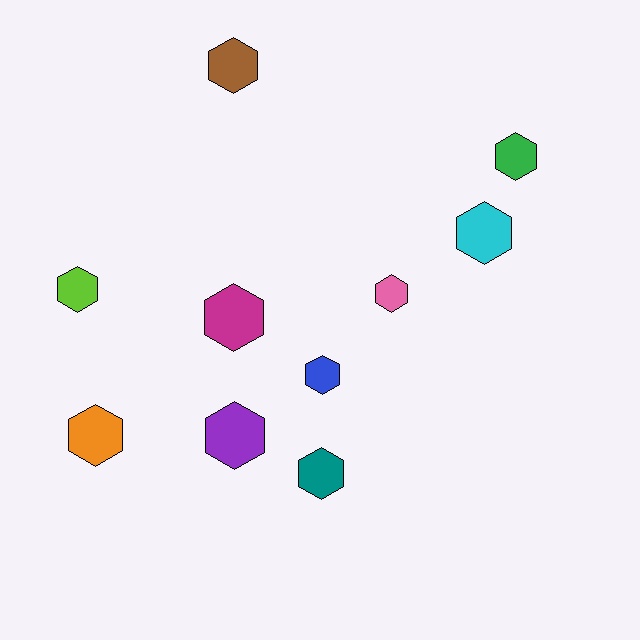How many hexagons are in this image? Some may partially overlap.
There are 10 hexagons.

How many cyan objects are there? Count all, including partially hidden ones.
There is 1 cyan object.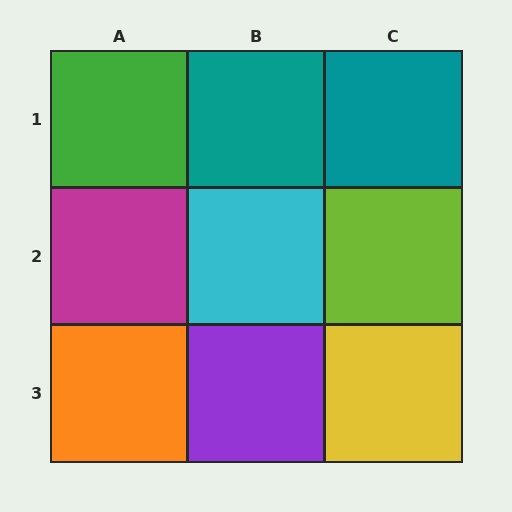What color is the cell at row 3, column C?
Yellow.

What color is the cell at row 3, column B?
Purple.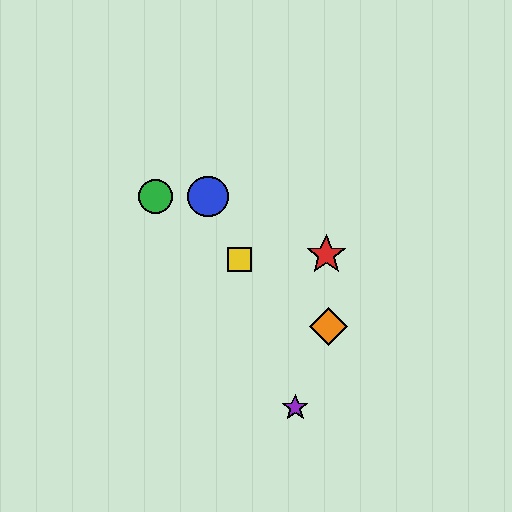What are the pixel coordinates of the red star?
The red star is at (326, 255).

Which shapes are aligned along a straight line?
The green circle, the yellow square, the orange diamond are aligned along a straight line.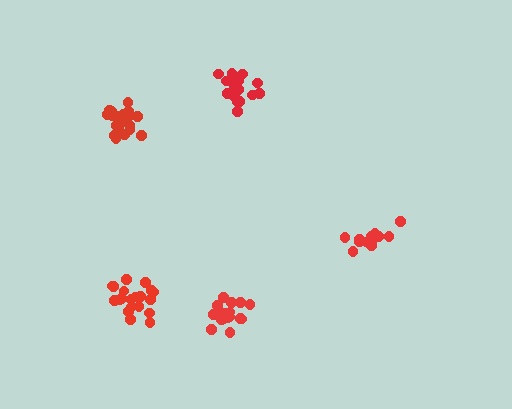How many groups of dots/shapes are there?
There are 5 groups.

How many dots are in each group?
Group 1: 20 dots, Group 2: 17 dots, Group 3: 14 dots, Group 4: 20 dots, Group 5: 18 dots (89 total).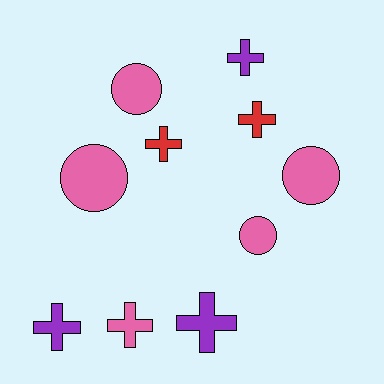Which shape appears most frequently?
Cross, with 6 objects.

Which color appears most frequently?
Pink, with 5 objects.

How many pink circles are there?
There are 4 pink circles.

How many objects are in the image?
There are 10 objects.